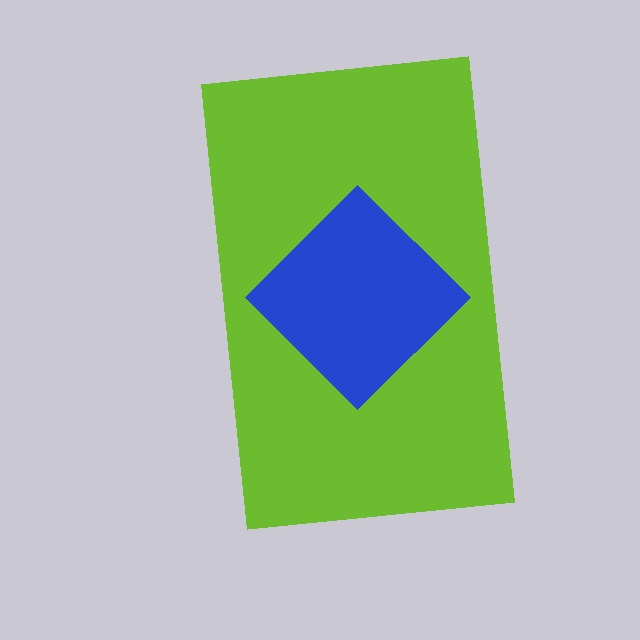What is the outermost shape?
The lime rectangle.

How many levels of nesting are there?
2.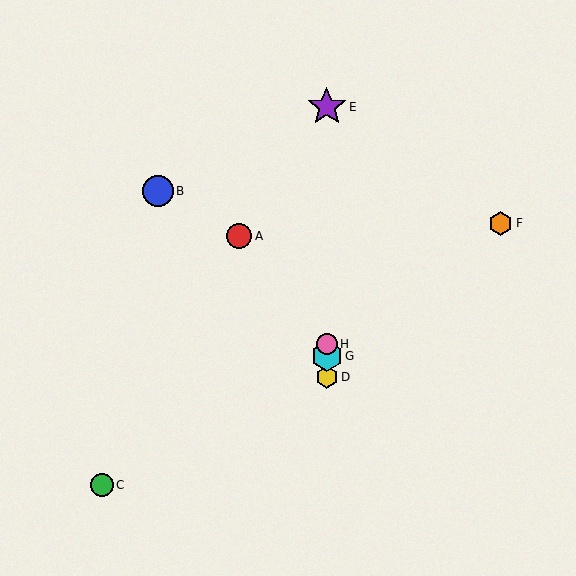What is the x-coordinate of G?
Object G is at x≈327.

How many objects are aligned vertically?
4 objects (D, E, G, H) are aligned vertically.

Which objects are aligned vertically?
Objects D, E, G, H are aligned vertically.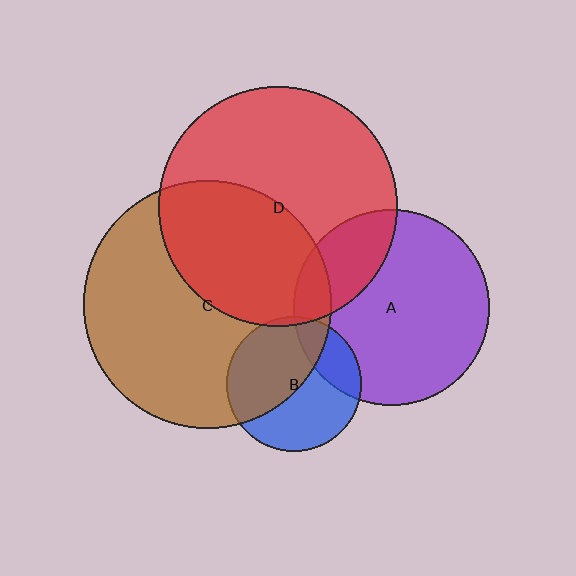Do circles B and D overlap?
Yes.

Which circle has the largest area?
Circle C (brown).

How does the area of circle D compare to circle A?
Approximately 1.5 times.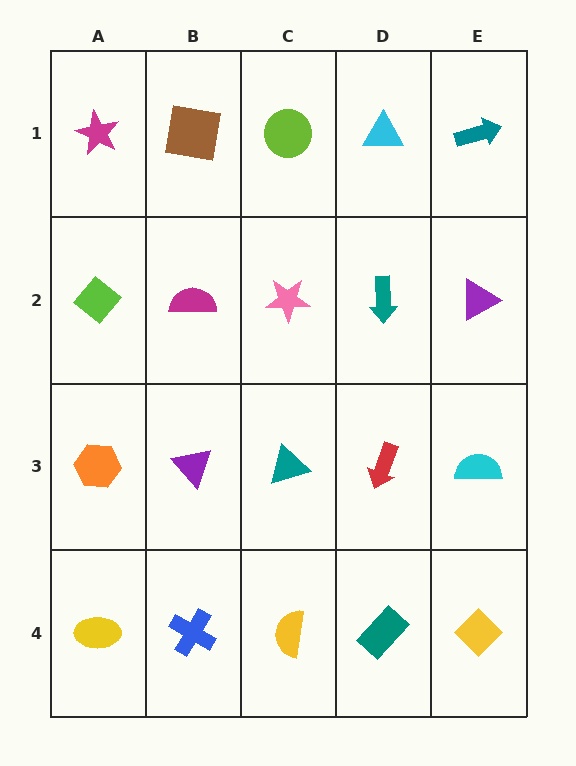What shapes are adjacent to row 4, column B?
A purple triangle (row 3, column B), a yellow ellipse (row 4, column A), a yellow semicircle (row 4, column C).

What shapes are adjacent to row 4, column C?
A teal triangle (row 3, column C), a blue cross (row 4, column B), a teal rectangle (row 4, column D).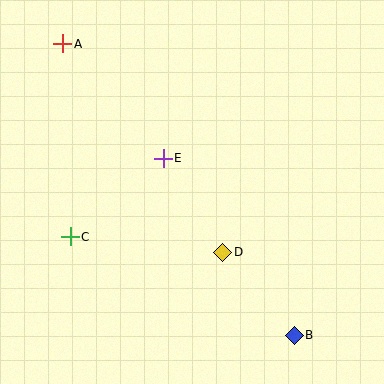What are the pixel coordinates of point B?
Point B is at (294, 335).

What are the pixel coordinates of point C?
Point C is at (70, 237).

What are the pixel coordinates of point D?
Point D is at (223, 252).